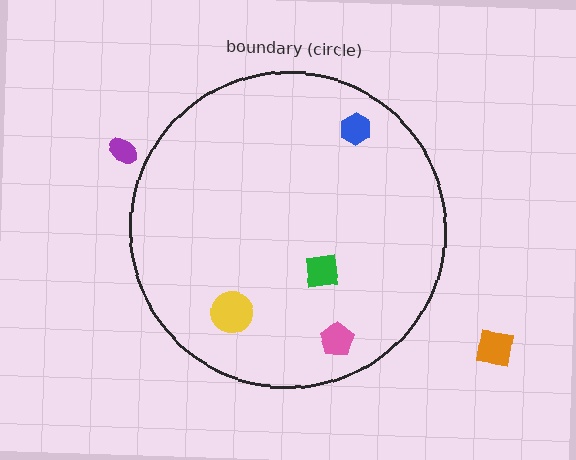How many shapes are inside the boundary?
4 inside, 2 outside.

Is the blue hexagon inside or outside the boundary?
Inside.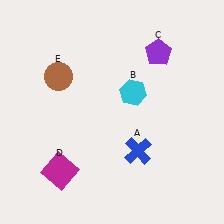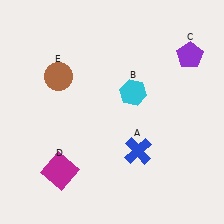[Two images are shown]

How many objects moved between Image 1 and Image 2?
1 object moved between the two images.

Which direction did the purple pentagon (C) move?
The purple pentagon (C) moved right.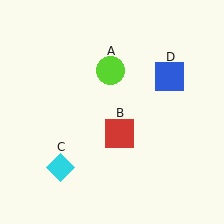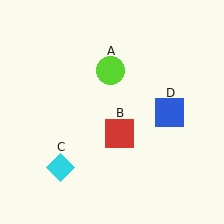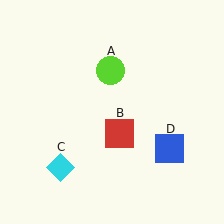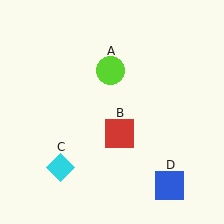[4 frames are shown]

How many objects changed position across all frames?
1 object changed position: blue square (object D).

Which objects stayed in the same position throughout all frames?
Lime circle (object A) and red square (object B) and cyan diamond (object C) remained stationary.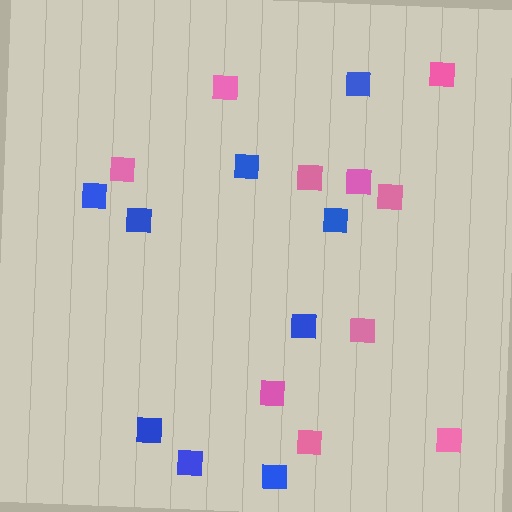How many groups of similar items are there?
There are 2 groups: one group of pink squares (10) and one group of blue squares (9).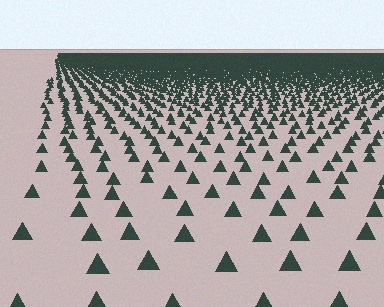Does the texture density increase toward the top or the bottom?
Density increases toward the top.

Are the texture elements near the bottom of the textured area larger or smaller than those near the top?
Larger. Near the bottom, elements are closer to the viewer and appear at a bigger on-screen size.